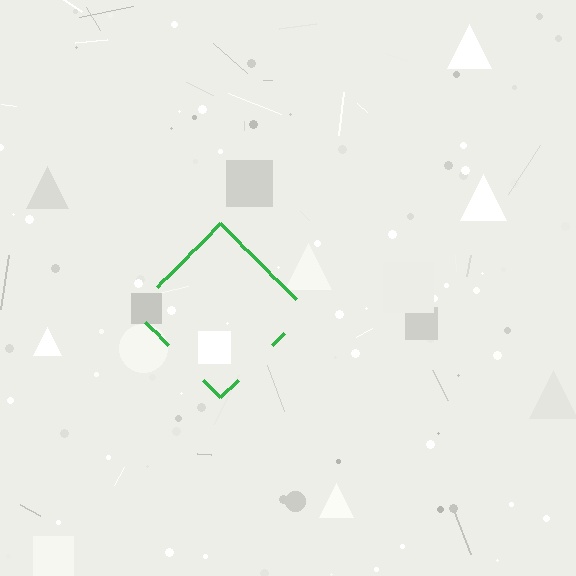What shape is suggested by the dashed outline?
The dashed outline suggests a diamond.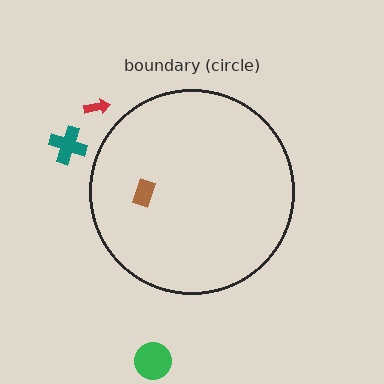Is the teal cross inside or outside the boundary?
Outside.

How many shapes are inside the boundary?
1 inside, 3 outside.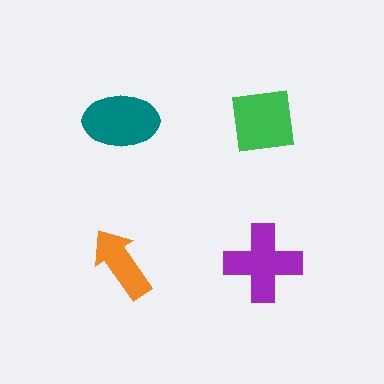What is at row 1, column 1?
A teal ellipse.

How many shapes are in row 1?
2 shapes.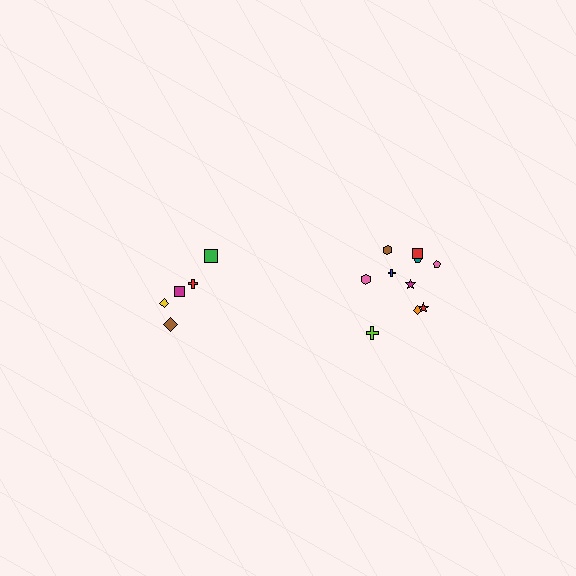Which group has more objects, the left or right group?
The right group.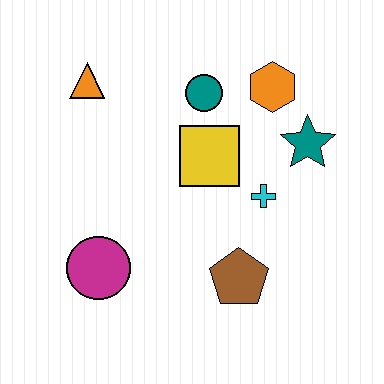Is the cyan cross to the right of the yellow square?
Yes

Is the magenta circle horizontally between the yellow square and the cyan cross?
No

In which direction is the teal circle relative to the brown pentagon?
The teal circle is above the brown pentagon.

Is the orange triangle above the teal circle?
Yes